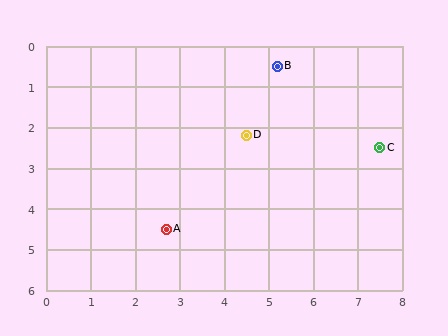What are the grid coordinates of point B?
Point B is at approximately (5.2, 0.5).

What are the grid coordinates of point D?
Point D is at approximately (4.5, 2.2).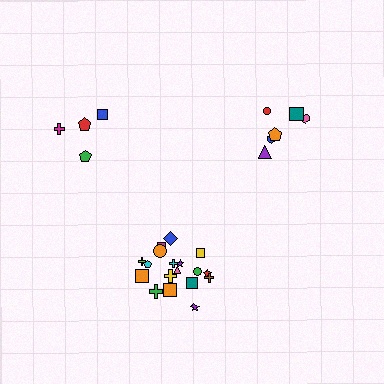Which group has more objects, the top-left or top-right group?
The top-right group.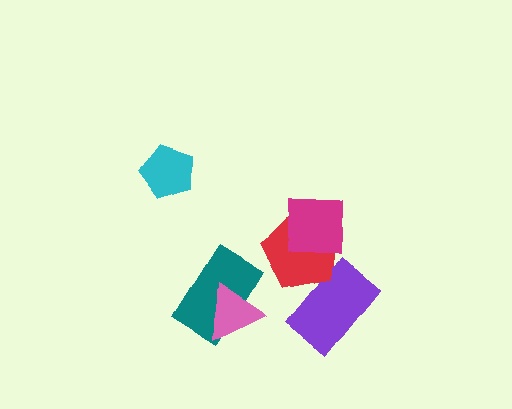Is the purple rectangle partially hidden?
Yes, it is partially covered by another shape.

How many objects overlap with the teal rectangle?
1 object overlaps with the teal rectangle.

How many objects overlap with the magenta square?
1 object overlaps with the magenta square.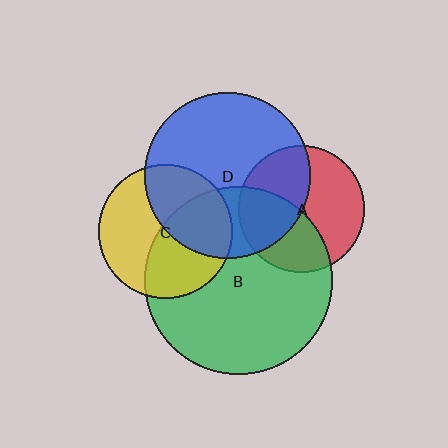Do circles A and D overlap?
Yes.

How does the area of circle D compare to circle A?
Approximately 1.7 times.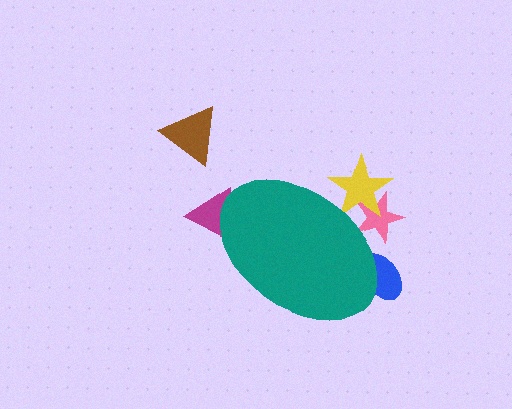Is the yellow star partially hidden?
Yes, the yellow star is partially hidden behind the teal ellipse.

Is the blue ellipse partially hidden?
Yes, the blue ellipse is partially hidden behind the teal ellipse.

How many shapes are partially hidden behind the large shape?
4 shapes are partially hidden.